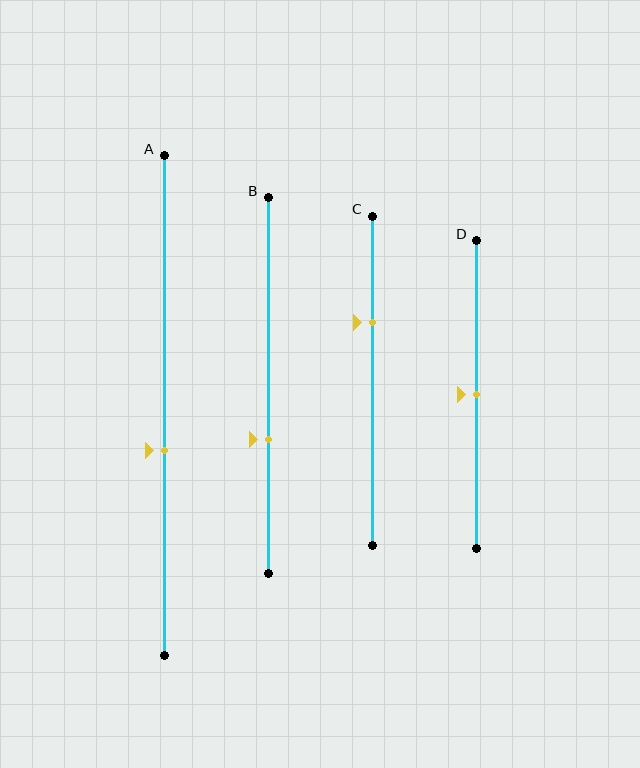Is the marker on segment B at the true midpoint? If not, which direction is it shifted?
No, the marker on segment B is shifted downward by about 14% of the segment length.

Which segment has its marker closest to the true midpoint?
Segment D has its marker closest to the true midpoint.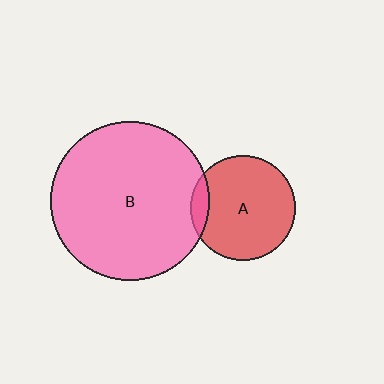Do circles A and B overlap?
Yes.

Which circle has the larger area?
Circle B (pink).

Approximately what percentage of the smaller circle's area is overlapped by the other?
Approximately 10%.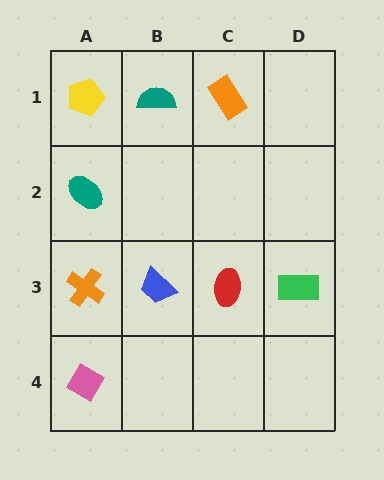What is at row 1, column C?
An orange rectangle.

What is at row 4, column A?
A pink diamond.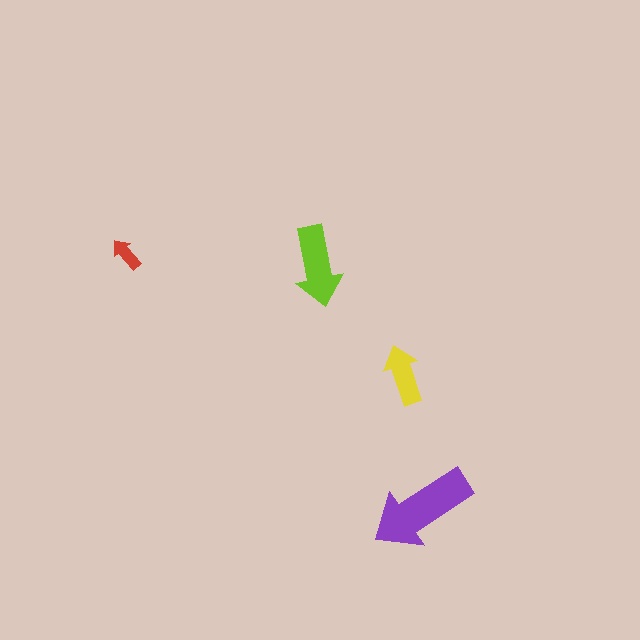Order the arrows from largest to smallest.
the purple one, the lime one, the yellow one, the red one.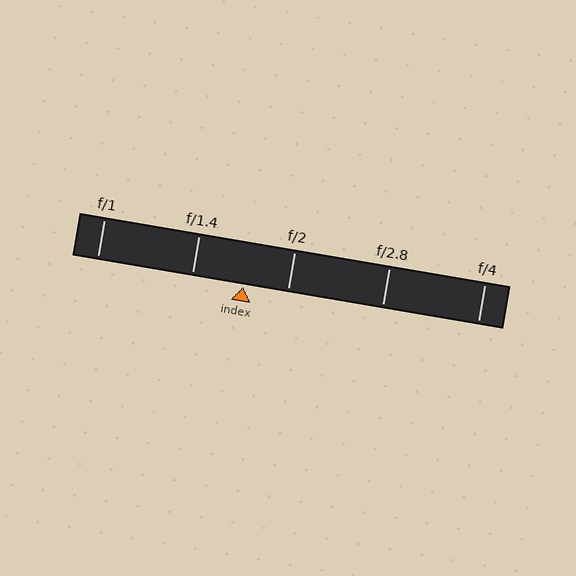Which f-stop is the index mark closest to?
The index mark is closest to f/2.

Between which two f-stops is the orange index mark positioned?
The index mark is between f/1.4 and f/2.